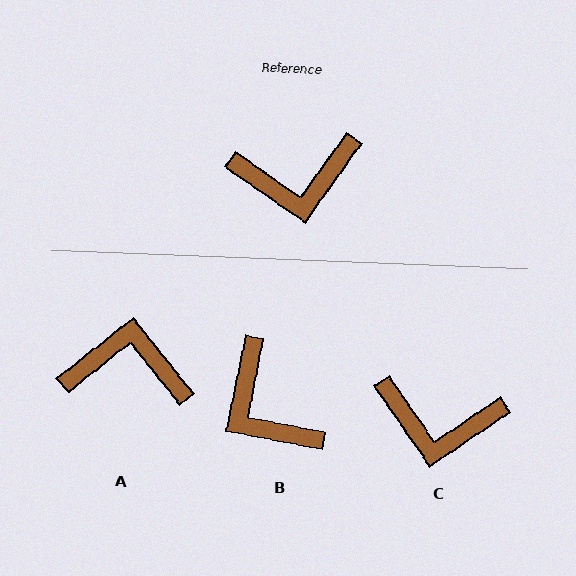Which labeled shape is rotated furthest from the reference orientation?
A, about 164 degrees away.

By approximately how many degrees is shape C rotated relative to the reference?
Approximately 21 degrees clockwise.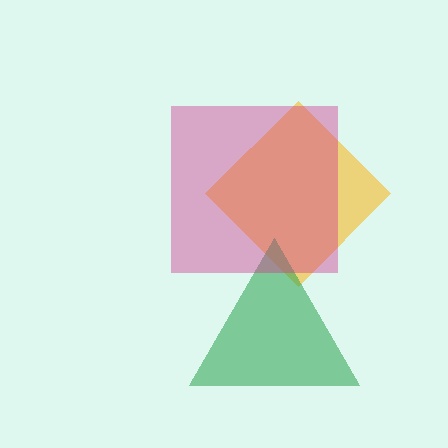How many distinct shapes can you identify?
There are 3 distinct shapes: a yellow diamond, a green triangle, a magenta square.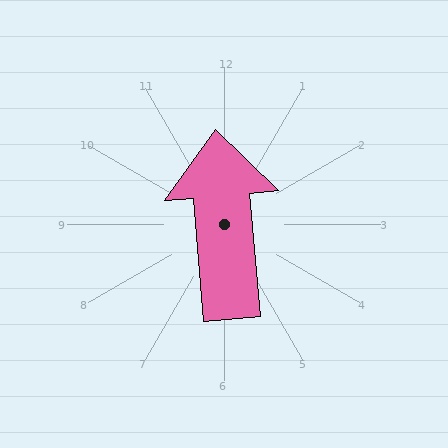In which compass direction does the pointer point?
North.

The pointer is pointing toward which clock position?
Roughly 12 o'clock.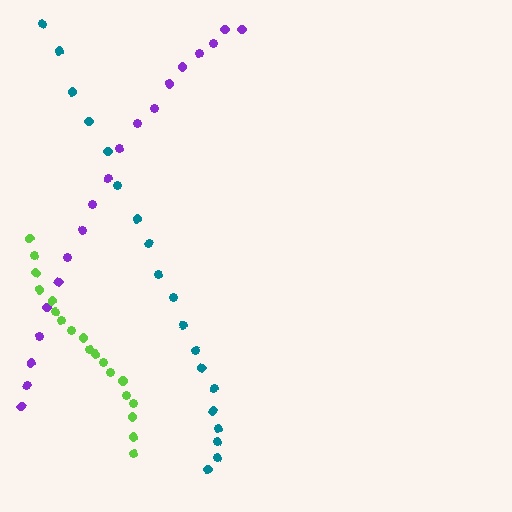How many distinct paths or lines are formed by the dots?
There are 3 distinct paths.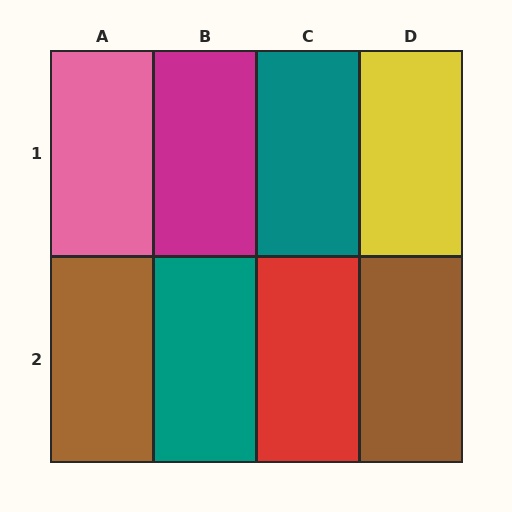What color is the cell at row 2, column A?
Brown.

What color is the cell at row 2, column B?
Teal.